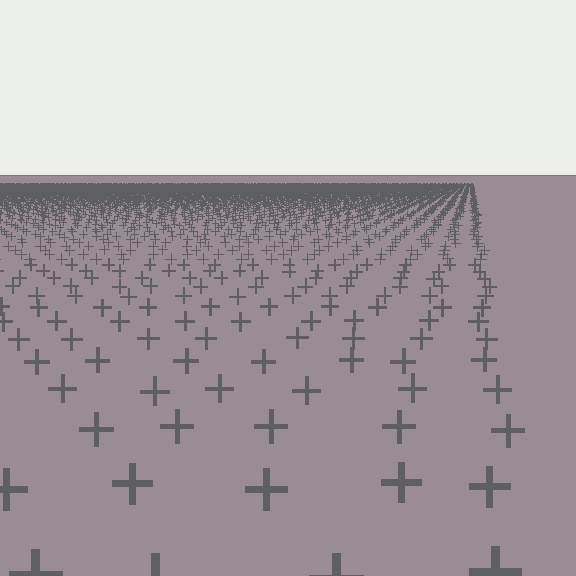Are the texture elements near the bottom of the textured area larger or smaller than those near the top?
Larger. Near the bottom, elements are closer to the viewer and appear at a bigger on-screen size.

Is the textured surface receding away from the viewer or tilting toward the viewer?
The surface is receding away from the viewer. Texture elements get smaller and denser toward the top.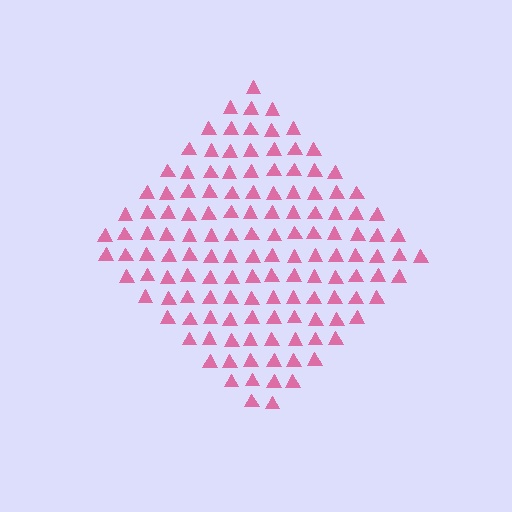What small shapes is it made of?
It is made of small triangles.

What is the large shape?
The large shape is a diamond.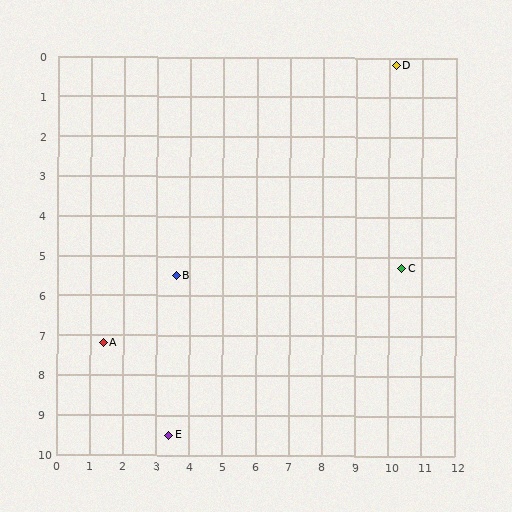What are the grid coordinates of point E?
Point E is at approximately (3.4, 9.5).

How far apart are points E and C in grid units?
Points E and C are about 8.2 grid units apart.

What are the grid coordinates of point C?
Point C is at approximately (10.4, 5.3).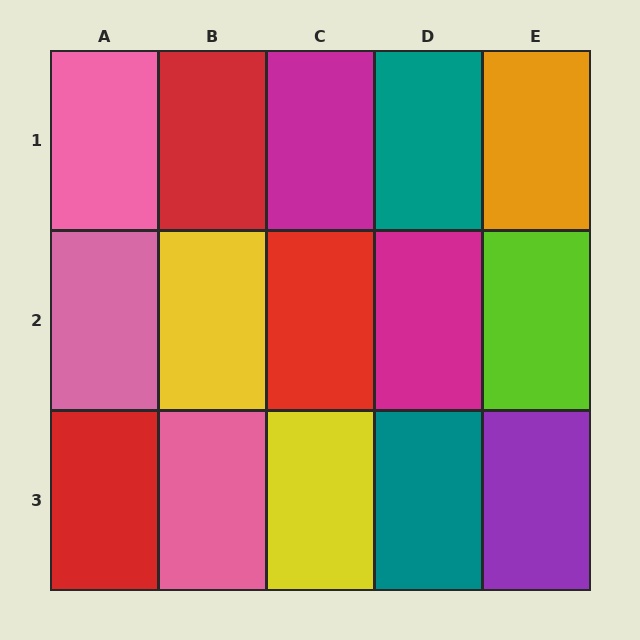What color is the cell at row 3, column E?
Purple.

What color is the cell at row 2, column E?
Lime.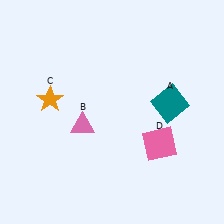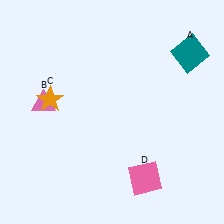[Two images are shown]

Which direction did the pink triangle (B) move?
The pink triangle (B) moved left.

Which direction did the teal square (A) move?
The teal square (A) moved up.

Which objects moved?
The objects that moved are: the teal square (A), the pink triangle (B), the pink square (D).